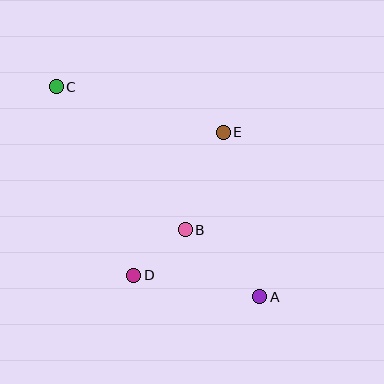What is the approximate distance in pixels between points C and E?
The distance between C and E is approximately 173 pixels.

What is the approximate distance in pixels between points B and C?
The distance between B and C is approximately 192 pixels.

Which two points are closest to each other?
Points B and D are closest to each other.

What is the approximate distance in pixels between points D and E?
The distance between D and E is approximately 169 pixels.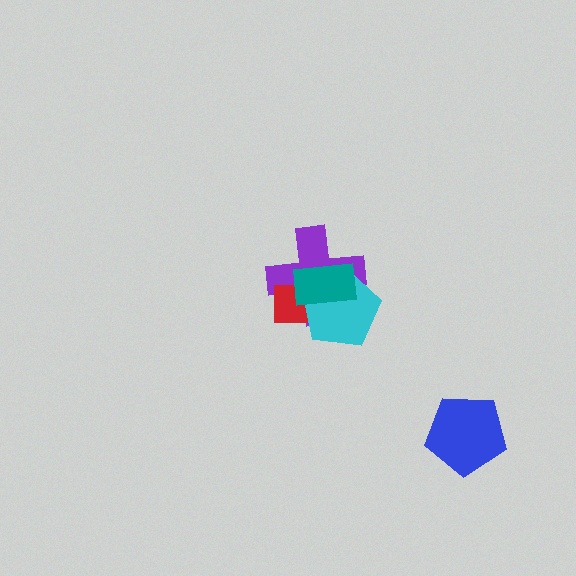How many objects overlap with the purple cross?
3 objects overlap with the purple cross.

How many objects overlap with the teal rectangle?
3 objects overlap with the teal rectangle.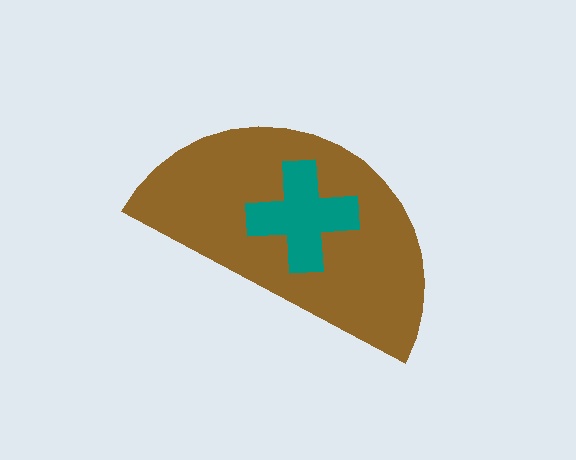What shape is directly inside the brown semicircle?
The teal cross.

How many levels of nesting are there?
2.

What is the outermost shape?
The brown semicircle.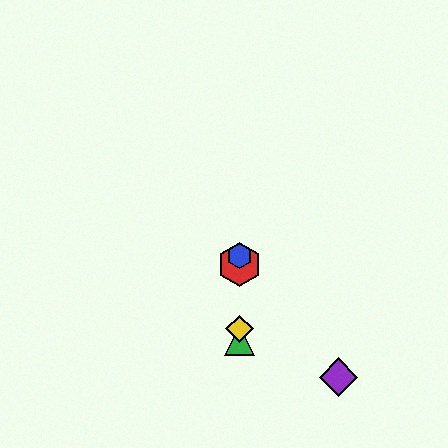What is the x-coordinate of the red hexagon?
The red hexagon is at x≈239.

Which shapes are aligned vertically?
The red hexagon, the blue hexagon, the green triangle, the yellow diamond are aligned vertically.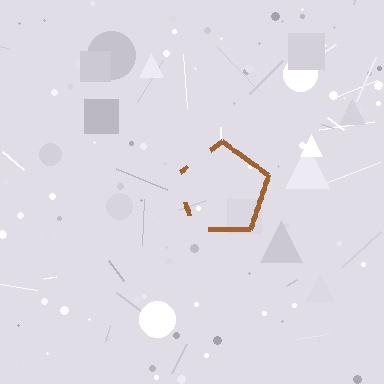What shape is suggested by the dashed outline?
The dashed outline suggests a pentagon.